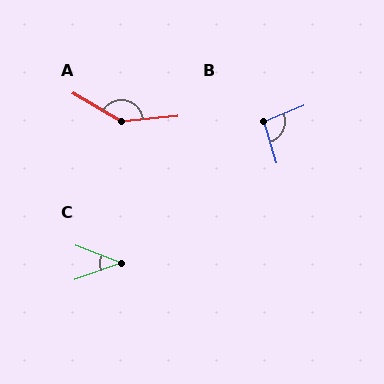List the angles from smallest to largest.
C (41°), B (96°), A (144°).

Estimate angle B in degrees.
Approximately 96 degrees.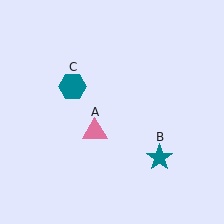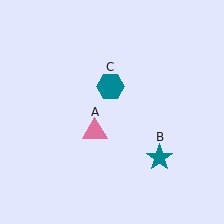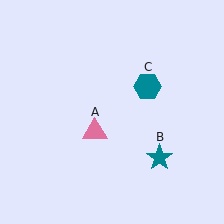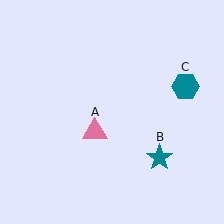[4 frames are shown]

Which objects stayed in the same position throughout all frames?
Pink triangle (object A) and teal star (object B) remained stationary.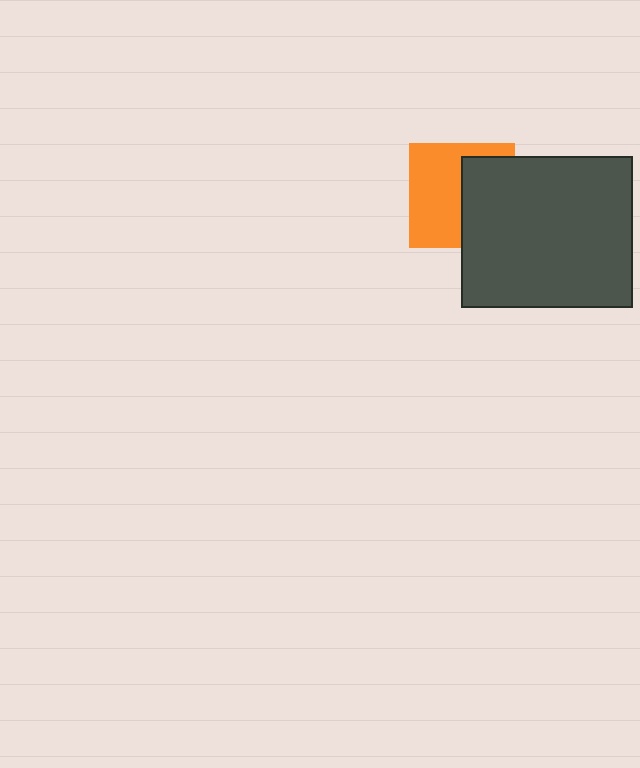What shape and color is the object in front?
The object in front is a dark gray rectangle.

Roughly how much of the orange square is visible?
About half of it is visible (roughly 55%).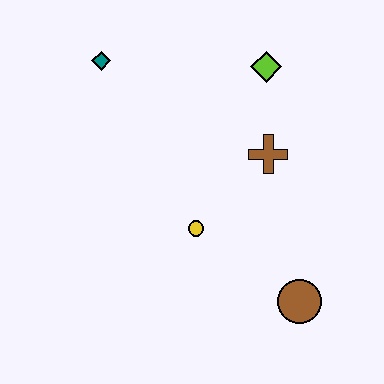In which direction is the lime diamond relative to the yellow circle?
The lime diamond is above the yellow circle.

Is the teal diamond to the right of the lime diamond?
No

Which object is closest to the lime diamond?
The brown cross is closest to the lime diamond.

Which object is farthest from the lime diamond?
The brown circle is farthest from the lime diamond.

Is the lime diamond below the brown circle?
No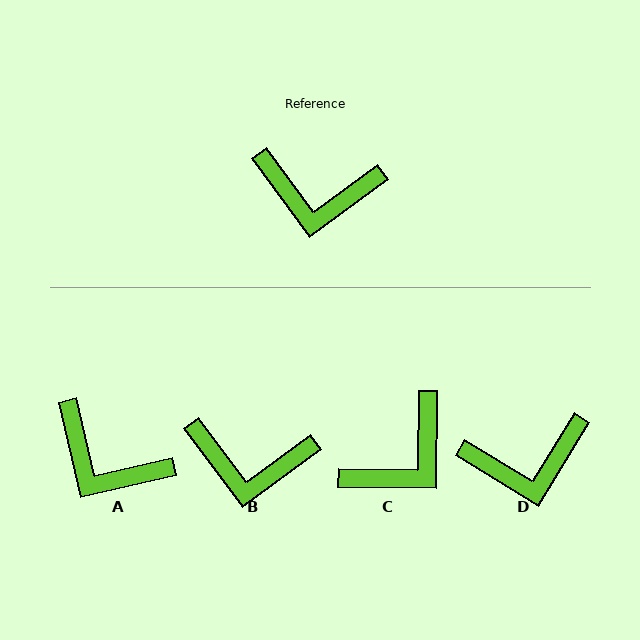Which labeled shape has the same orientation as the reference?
B.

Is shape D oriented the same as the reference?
No, it is off by about 22 degrees.